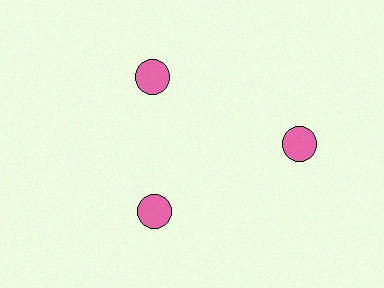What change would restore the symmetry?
The symmetry would be restored by moving it inward, back onto the ring so that all 3 circles sit at equal angles and equal distance from the center.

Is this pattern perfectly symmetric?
No. The 3 pink circles are arranged in a ring, but one element near the 3 o'clock position is pushed outward from the center, breaking the 3-fold rotational symmetry.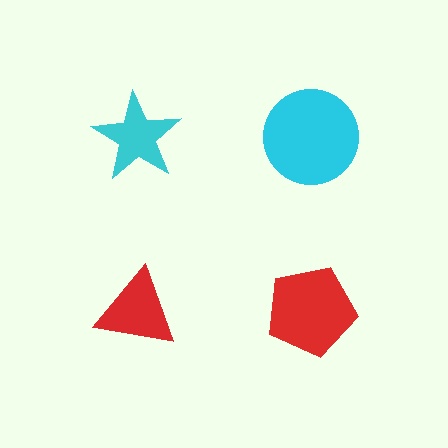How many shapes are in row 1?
2 shapes.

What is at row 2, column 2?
A red pentagon.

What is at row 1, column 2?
A cyan circle.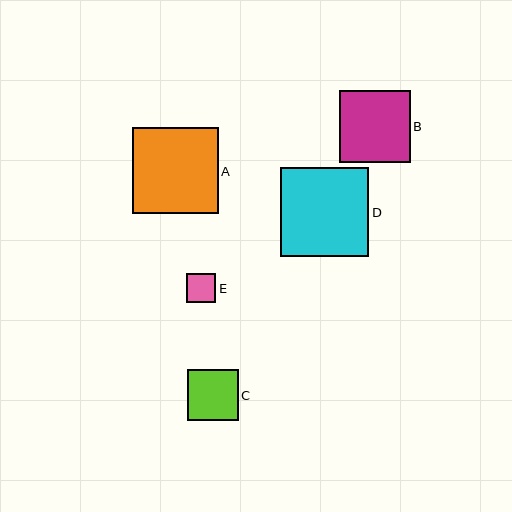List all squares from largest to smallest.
From largest to smallest: D, A, B, C, E.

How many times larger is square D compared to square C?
Square D is approximately 1.7 times the size of square C.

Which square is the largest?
Square D is the largest with a size of approximately 88 pixels.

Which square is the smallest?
Square E is the smallest with a size of approximately 29 pixels.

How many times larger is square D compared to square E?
Square D is approximately 3.0 times the size of square E.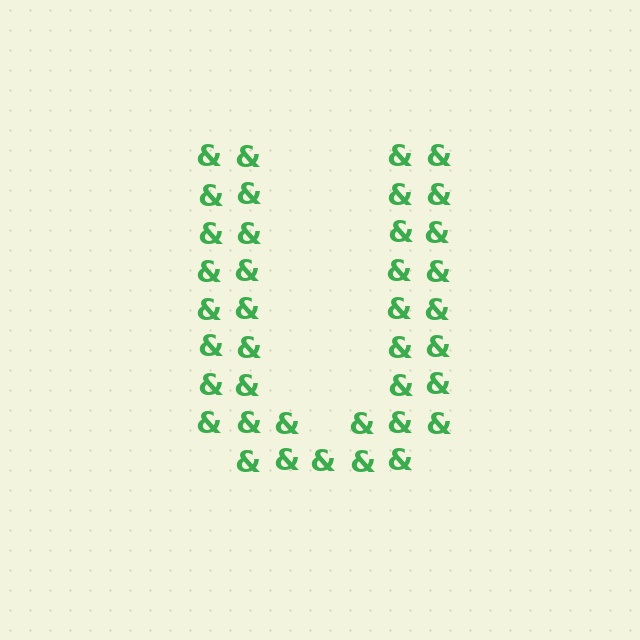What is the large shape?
The large shape is the letter U.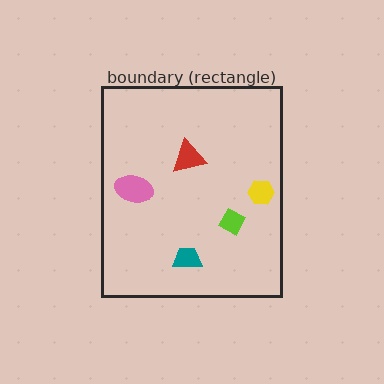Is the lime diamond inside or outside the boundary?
Inside.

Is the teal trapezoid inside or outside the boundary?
Inside.